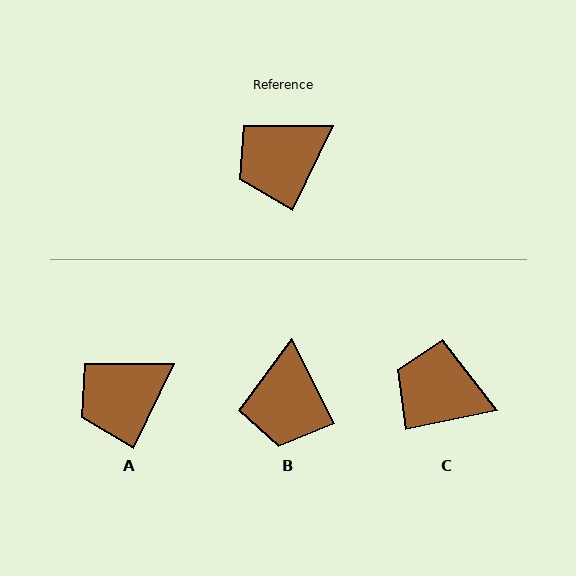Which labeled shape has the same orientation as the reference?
A.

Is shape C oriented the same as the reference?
No, it is off by about 53 degrees.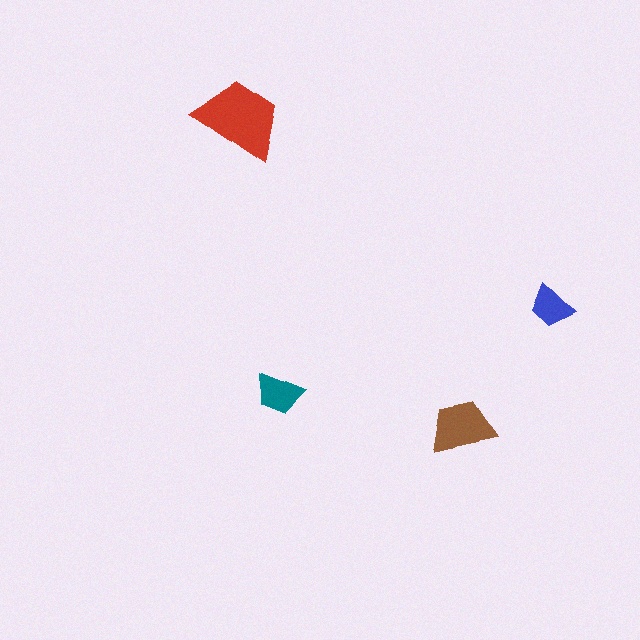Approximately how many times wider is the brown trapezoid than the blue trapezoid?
About 1.5 times wider.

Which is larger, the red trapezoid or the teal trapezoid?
The red one.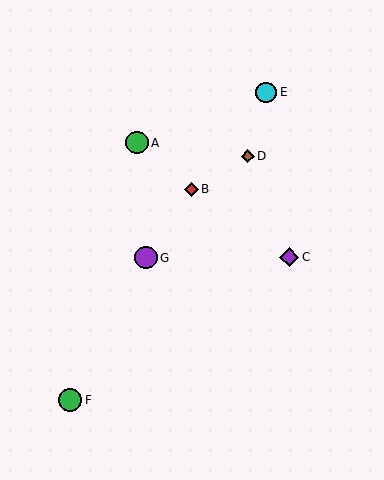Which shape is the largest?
The green circle (labeled F) is the largest.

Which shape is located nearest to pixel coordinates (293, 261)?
The purple diamond (labeled C) at (289, 257) is nearest to that location.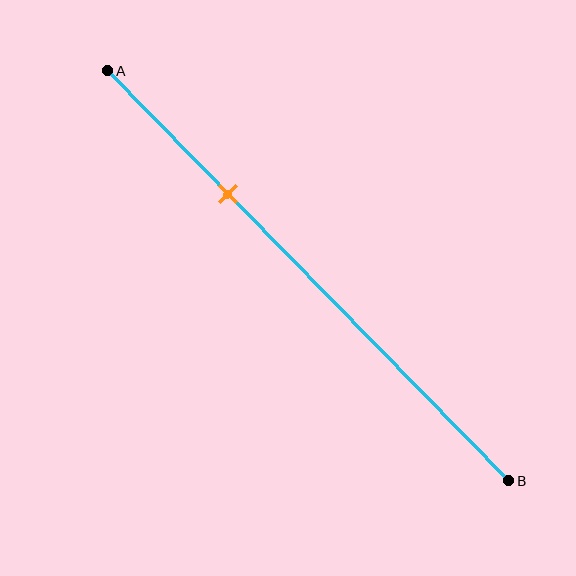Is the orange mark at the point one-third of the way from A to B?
No, the mark is at about 30% from A, not at the 33% one-third point.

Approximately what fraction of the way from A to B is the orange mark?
The orange mark is approximately 30% of the way from A to B.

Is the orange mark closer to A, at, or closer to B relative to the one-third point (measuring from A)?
The orange mark is closer to point A than the one-third point of segment AB.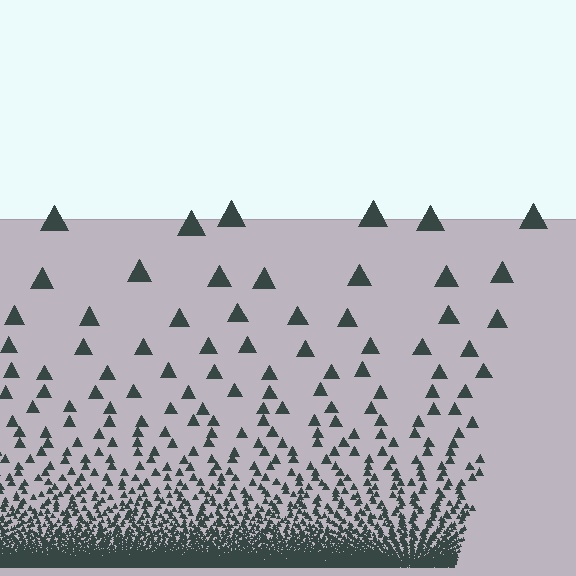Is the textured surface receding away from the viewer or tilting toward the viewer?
The surface appears to tilt toward the viewer. Texture elements get larger and sparser toward the top.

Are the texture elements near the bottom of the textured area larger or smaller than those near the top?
Smaller. The gradient is inverted — elements near the bottom are smaller and denser.